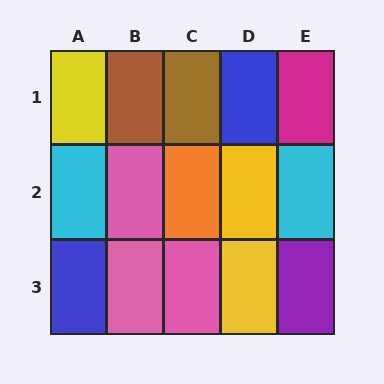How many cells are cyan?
2 cells are cyan.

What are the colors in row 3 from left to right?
Blue, pink, pink, yellow, purple.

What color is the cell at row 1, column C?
Brown.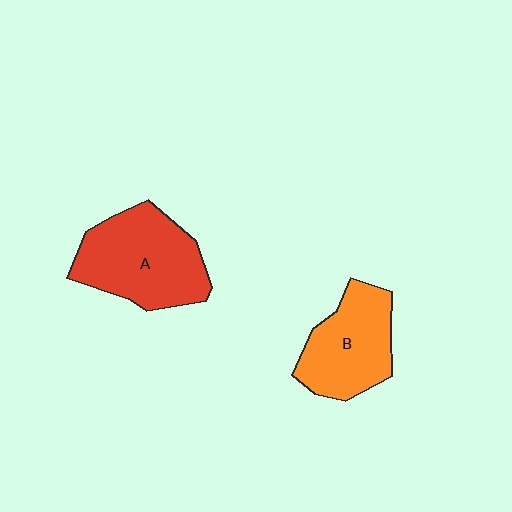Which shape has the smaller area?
Shape B (orange).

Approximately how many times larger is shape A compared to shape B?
Approximately 1.3 times.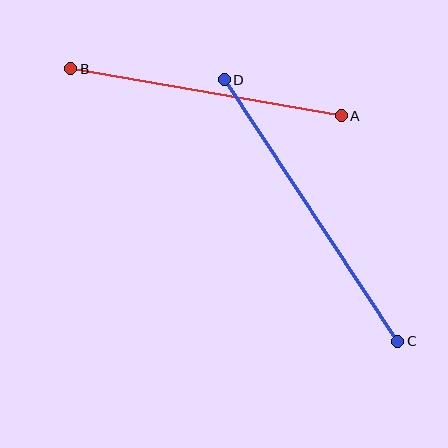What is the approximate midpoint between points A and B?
The midpoint is at approximately (206, 92) pixels.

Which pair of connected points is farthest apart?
Points C and D are farthest apart.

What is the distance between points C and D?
The distance is approximately 314 pixels.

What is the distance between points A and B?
The distance is approximately 275 pixels.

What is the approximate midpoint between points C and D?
The midpoint is at approximately (311, 211) pixels.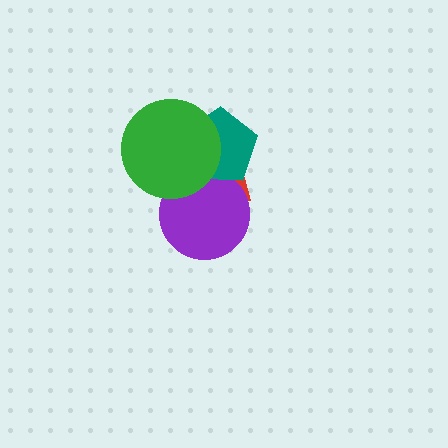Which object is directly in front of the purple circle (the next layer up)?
The teal pentagon is directly in front of the purple circle.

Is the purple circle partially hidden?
Yes, it is partially covered by another shape.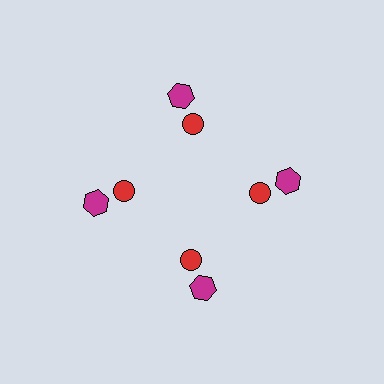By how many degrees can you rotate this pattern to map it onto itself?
The pattern maps onto itself every 90 degrees of rotation.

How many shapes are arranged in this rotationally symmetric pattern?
There are 8 shapes, arranged in 4 groups of 2.